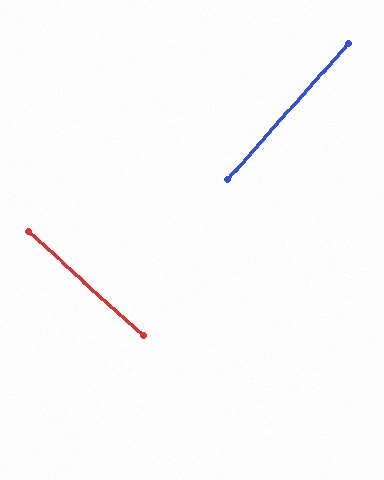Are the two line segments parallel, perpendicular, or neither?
Perpendicular — they meet at approximately 89°.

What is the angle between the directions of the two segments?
Approximately 89 degrees.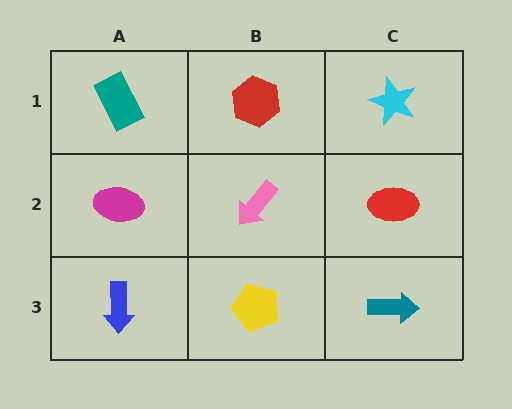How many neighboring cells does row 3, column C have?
2.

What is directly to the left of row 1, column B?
A teal rectangle.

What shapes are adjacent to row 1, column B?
A pink arrow (row 2, column B), a teal rectangle (row 1, column A), a cyan star (row 1, column C).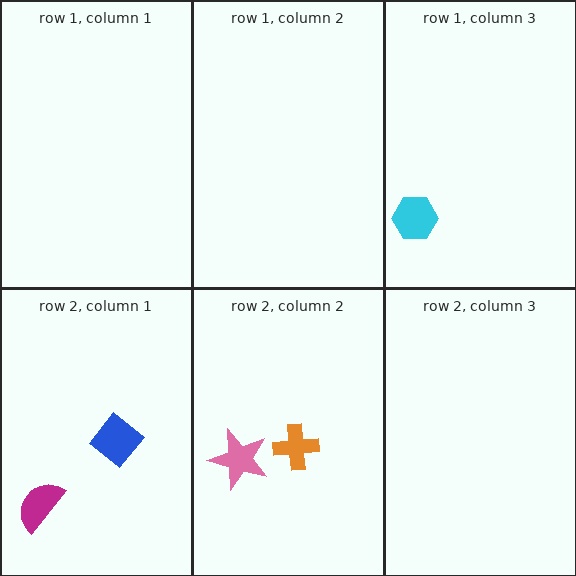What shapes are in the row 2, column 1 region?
The blue diamond, the magenta semicircle.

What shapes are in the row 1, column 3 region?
The cyan hexagon.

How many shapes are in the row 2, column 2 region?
2.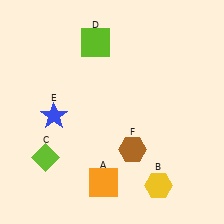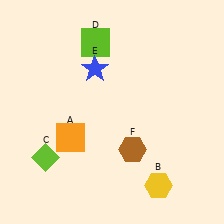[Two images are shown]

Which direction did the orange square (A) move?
The orange square (A) moved up.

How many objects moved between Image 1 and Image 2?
2 objects moved between the two images.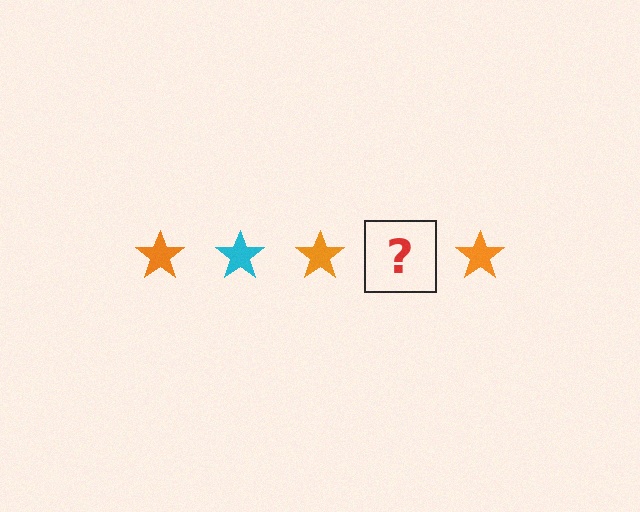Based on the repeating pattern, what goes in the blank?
The blank should be a cyan star.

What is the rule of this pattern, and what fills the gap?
The rule is that the pattern cycles through orange, cyan stars. The gap should be filled with a cyan star.